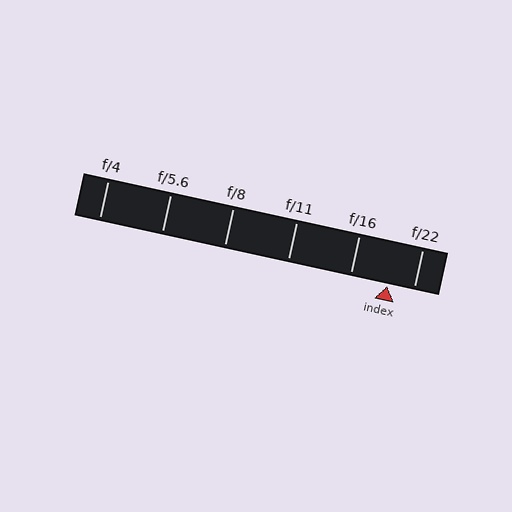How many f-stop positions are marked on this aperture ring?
There are 6 f-stop positions marked.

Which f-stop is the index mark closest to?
The index mark is closest to f/22.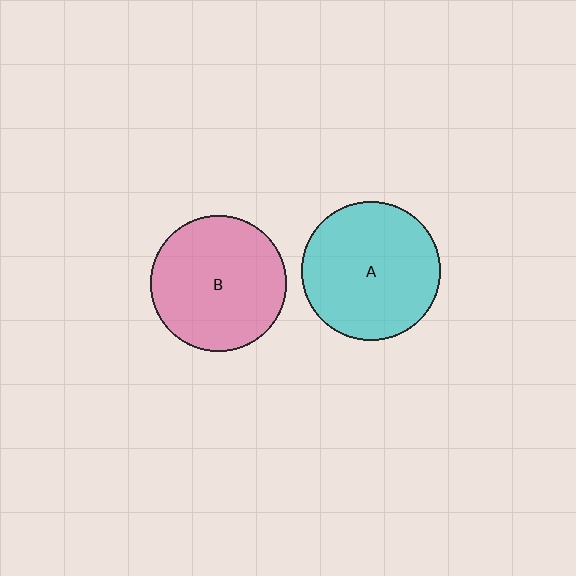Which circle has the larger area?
Circle A (cyan).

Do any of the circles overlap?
No, none of the circles overlap.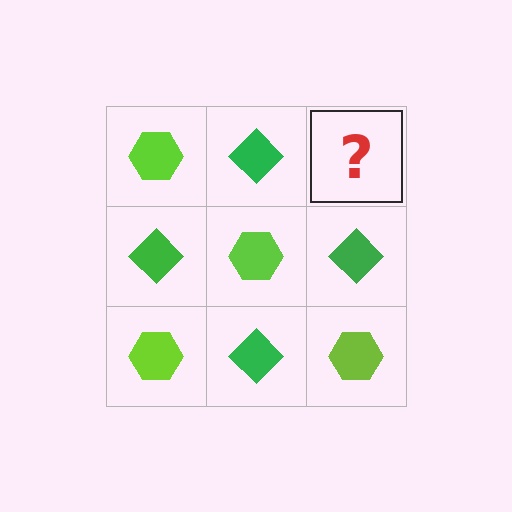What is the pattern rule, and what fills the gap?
The rule is that it alternates lime hexagon and green diamond in a checkerboard pattern. The gap should be filled with a lime hexagon.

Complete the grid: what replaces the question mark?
The question mark should be replaced with a lime hexagon.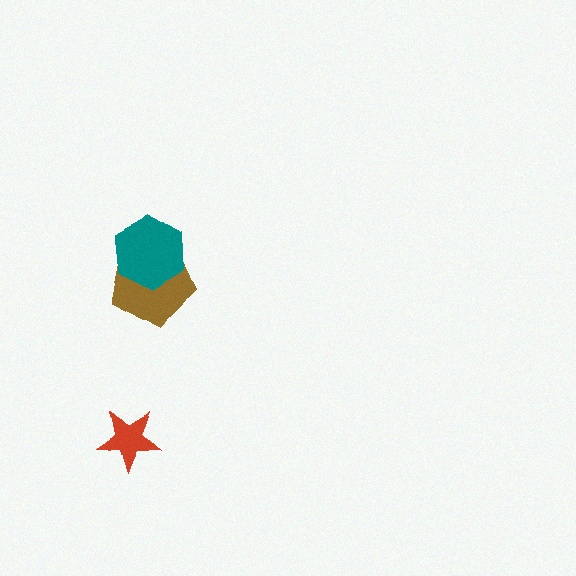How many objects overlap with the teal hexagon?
1 object overlaps with the teal hexagon.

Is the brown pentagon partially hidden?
Yes, it is partially covered by another shape.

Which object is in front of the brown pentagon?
The teal hexagon is in front of the brown pentagon.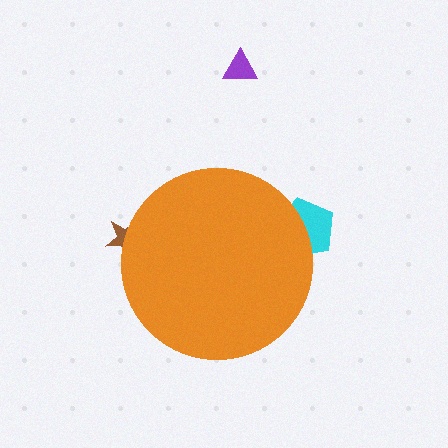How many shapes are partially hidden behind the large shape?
2 shapes are partially hidden.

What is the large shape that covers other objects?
An orange circle.